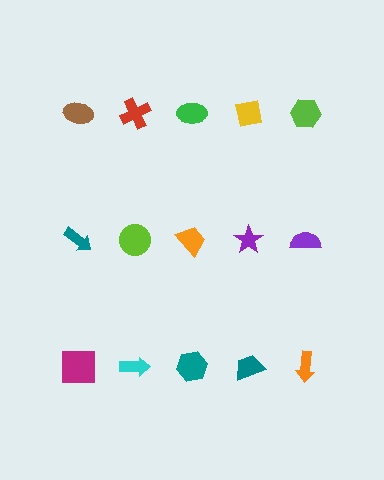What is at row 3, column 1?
A magenta square.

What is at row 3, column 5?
An orange arrow.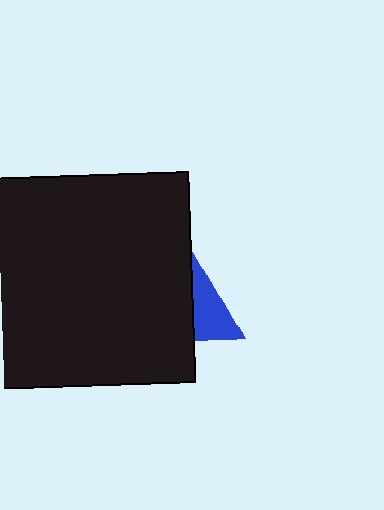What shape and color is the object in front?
The object in front is a black square.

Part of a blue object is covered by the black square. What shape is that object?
It is a triangle.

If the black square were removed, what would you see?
You would see the complete blue triangle.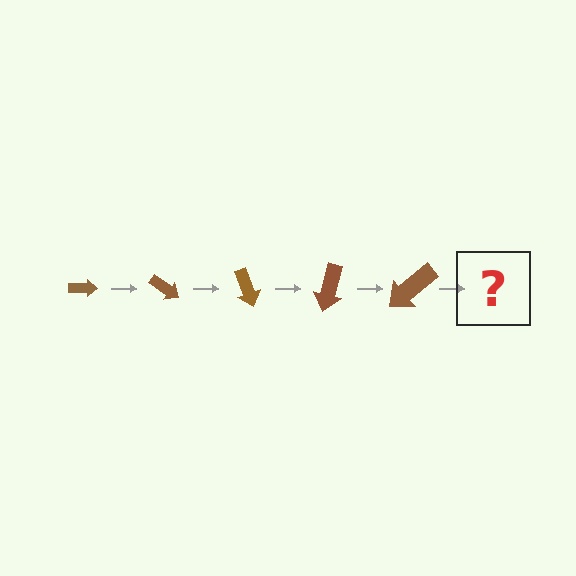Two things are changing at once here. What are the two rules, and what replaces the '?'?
The two rules are that the arrow grows larger each step and it rotates 35 degrees each step. The '?' should be an arrow, larger than the previous one and rotated 175 degrees from the start.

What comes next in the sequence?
The next element should be an arrow, larger than the previous one and rotated 175 degrees from the start.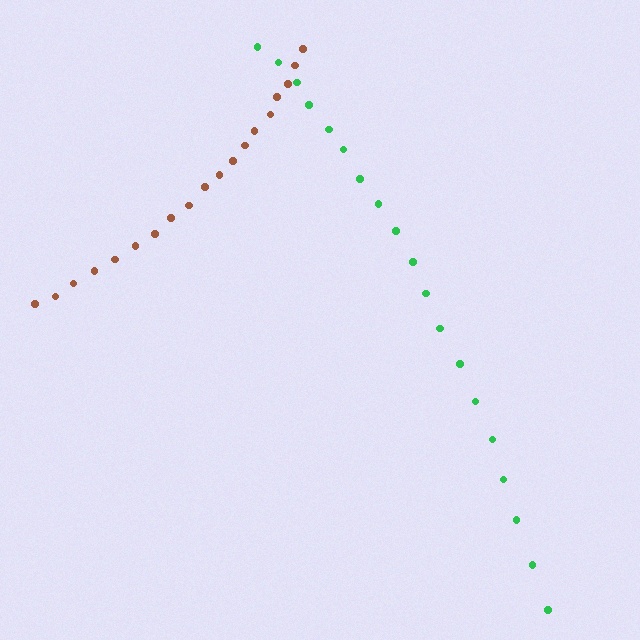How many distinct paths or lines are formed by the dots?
There are 2 distinct paths.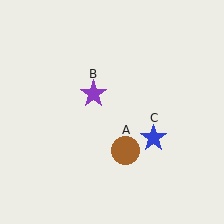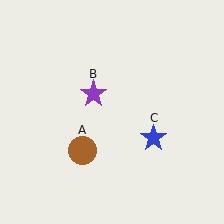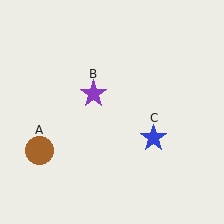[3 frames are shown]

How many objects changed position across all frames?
1 object changed position: brown circle (object A).